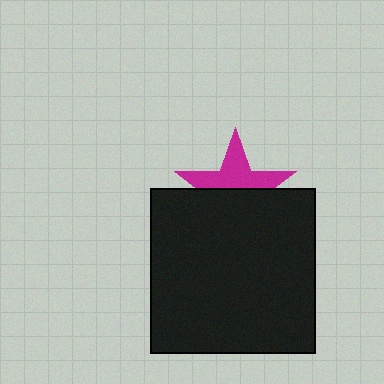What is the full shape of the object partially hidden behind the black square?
The partially hidden object is a magenta star.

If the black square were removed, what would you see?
You would see the complete magenta star.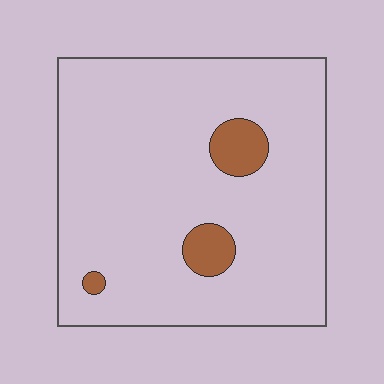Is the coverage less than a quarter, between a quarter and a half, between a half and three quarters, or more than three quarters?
Less than a quarter.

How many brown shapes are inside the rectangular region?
3.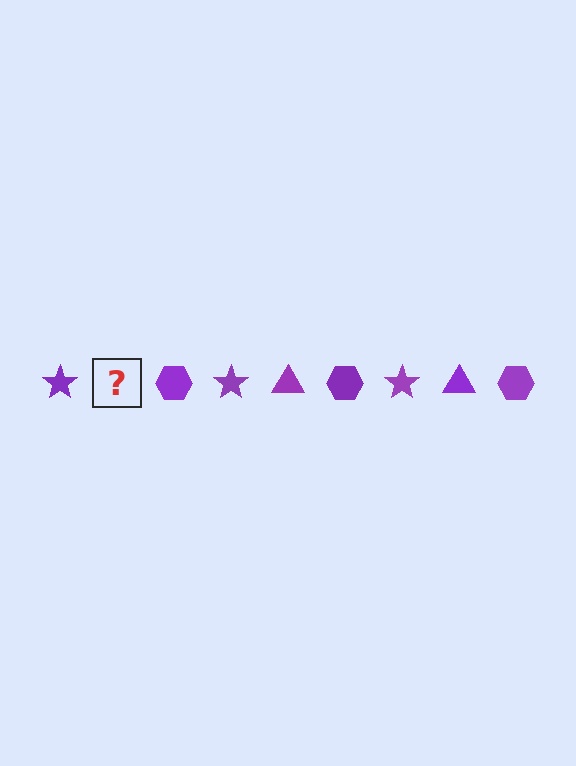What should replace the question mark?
The question mark should be replaced with a purple triangle.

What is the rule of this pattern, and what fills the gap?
The rule is that the pattern cycles through star, triangle, hexagon shapes in purple. The gap should be filled with a purple triangle.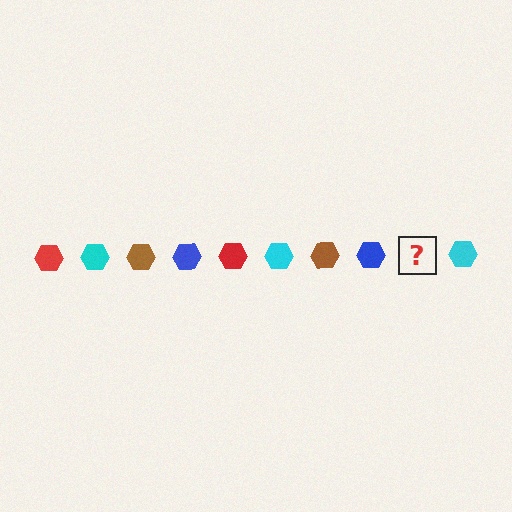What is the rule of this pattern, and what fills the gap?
The rule is that the pattern cycles through red, cyan, brown, blue hexagons. The gap should be filled with a red hexagon.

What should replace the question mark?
The question mark should be replaced with a red hexagon.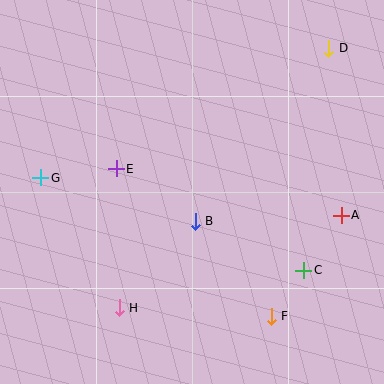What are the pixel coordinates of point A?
Point A is at (341, 215).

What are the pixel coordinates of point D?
Point D is at (329, 48).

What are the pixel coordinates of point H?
Point H is at (119, 308).